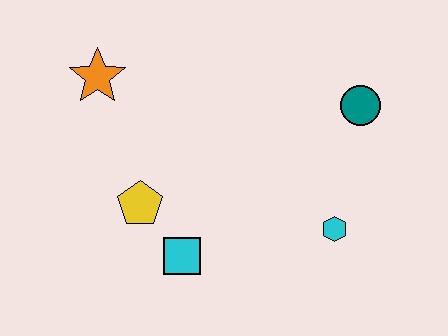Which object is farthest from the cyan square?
The teal circle is farthest from the cyan square.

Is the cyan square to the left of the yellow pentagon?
No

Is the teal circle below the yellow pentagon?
No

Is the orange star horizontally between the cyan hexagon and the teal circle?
No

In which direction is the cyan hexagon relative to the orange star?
The cyan hexagon is to the right of the orange star.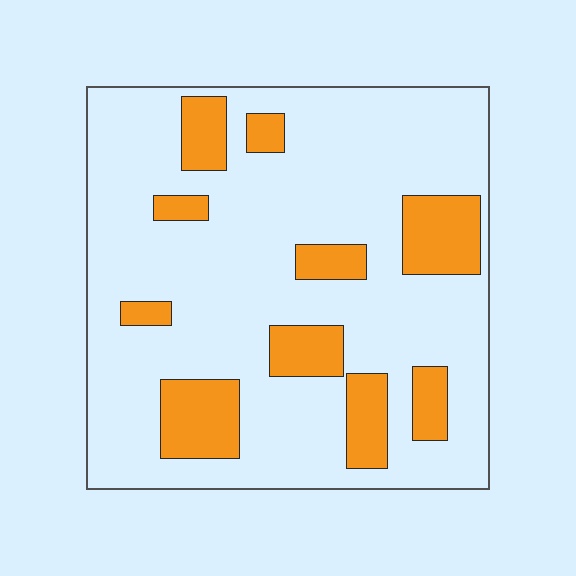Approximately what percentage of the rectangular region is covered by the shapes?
Approximately 20%.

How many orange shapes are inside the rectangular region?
10.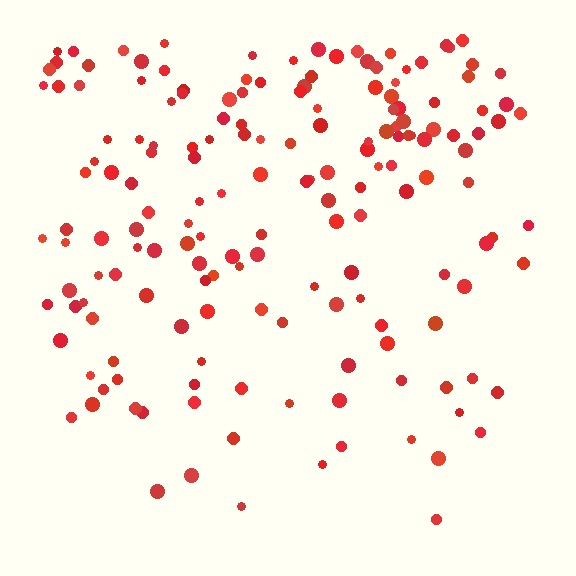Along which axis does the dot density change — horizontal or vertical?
Vertical.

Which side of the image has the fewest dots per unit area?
The bottom.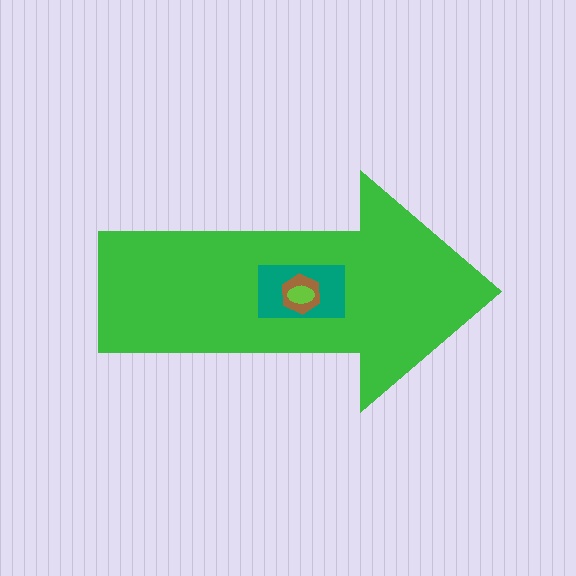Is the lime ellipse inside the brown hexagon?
Yes.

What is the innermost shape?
The lime ellipse.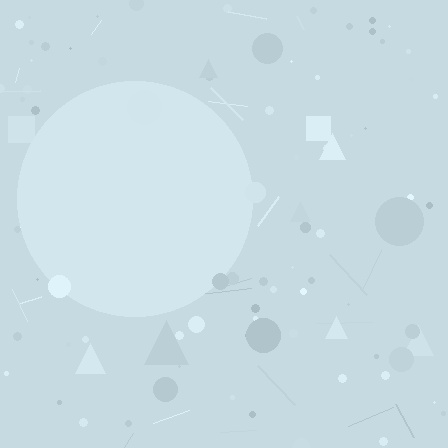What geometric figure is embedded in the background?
A circle is embedded in the background.